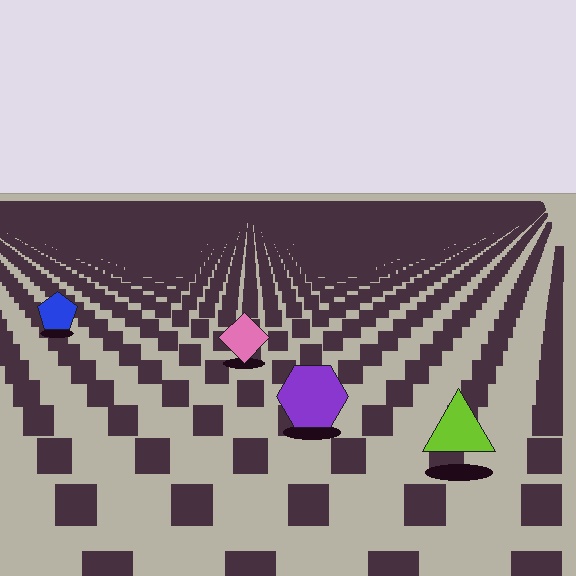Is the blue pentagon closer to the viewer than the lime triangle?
No. The lime triangle is closer — you can tell from the texture gradient: the ground texture is coarser near it.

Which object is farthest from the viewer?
The blue pentagon is farthest from the viewer. It appears smaller and the ground texture around it is denser.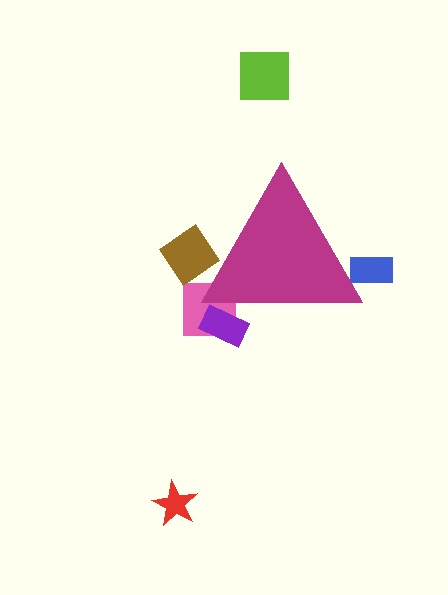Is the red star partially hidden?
No, the red star is fully visible.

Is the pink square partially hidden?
Yes, the pink square is partially hidden behind the magenta triangle.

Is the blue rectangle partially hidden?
Yes, the blue rectangle is partially hidden behind the magenta triangle.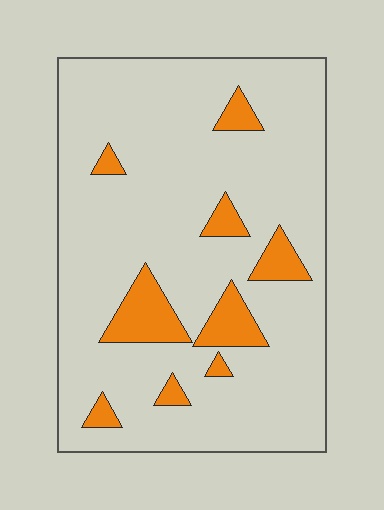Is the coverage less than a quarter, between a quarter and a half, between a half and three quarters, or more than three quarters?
Less than a quarter.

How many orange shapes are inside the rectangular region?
9.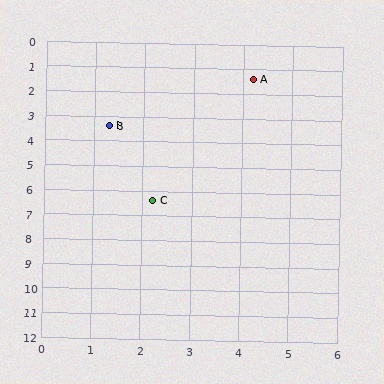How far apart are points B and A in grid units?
Points B and A are about 3.5 grid units apart.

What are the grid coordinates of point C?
Point C is at approximately (2.2, 6.4).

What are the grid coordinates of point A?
Point A is at approximately (4.2, 1.4).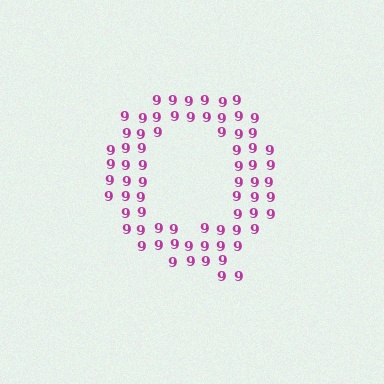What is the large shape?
The large shape is the letter Q.